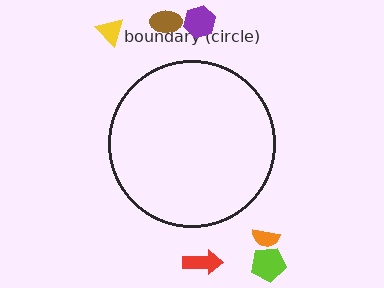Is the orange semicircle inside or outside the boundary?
Outside.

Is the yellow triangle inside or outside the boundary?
Outside.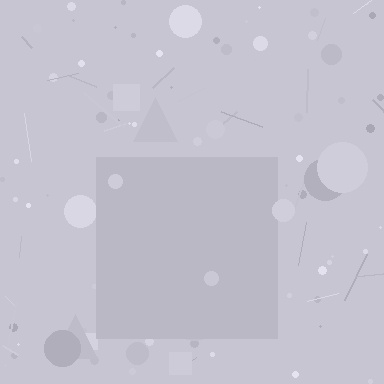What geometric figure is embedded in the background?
A square is embedded in the background.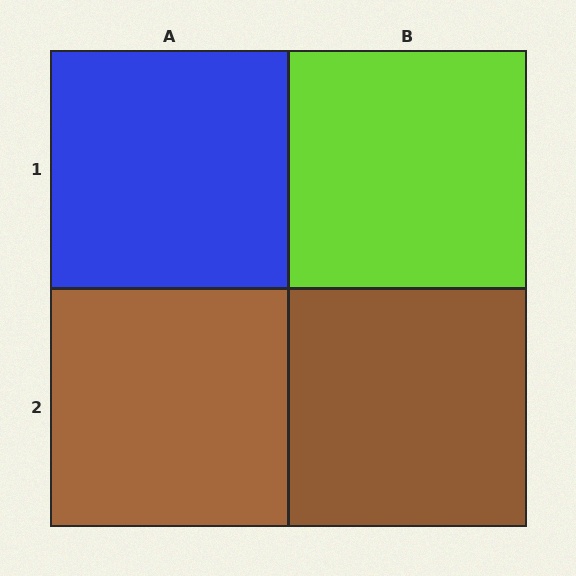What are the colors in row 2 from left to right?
Brown, brown.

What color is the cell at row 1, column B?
Lime.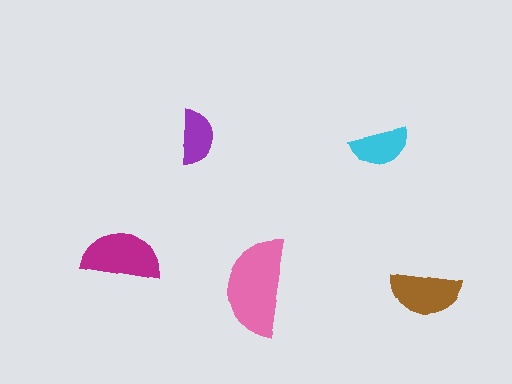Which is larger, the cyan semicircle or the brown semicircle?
The brown one.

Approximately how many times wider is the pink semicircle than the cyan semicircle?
About 1.5 times wider.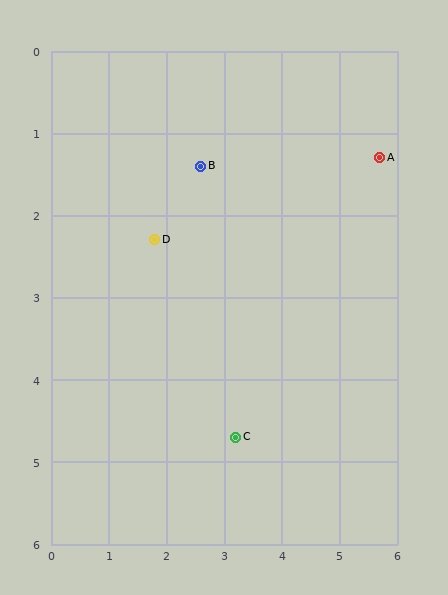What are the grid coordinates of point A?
Point A is at approximately (5.7, 1.3).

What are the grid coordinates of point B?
Point B is at approximately (2.6, 1.4).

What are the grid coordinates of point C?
Point C is at approximately (3.2, 4.7).